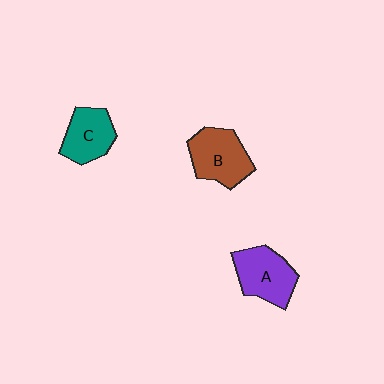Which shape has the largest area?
Shape B (brown).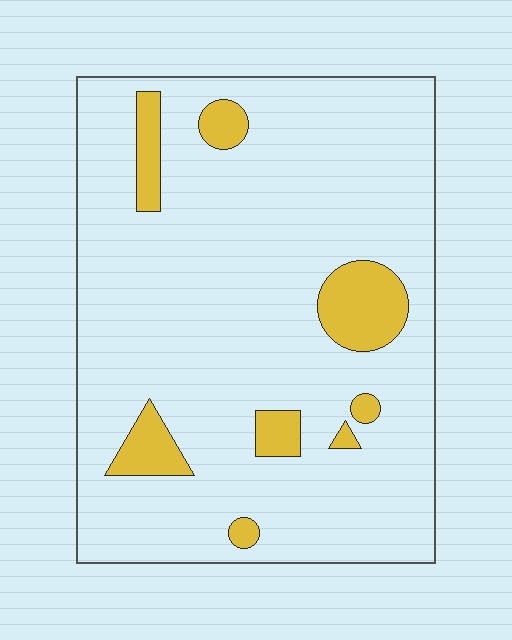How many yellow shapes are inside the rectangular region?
8.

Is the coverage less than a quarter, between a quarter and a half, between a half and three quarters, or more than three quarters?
Less than a quarter.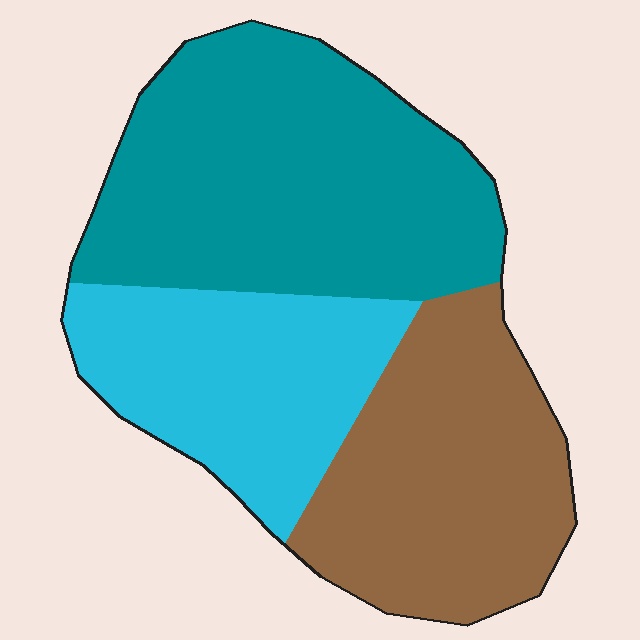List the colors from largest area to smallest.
From largest to smallest: teal, brown, cyan.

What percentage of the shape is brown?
Brown covers 31% of the shape.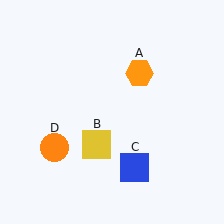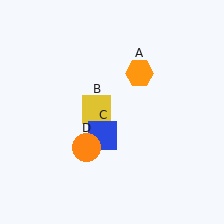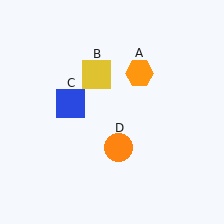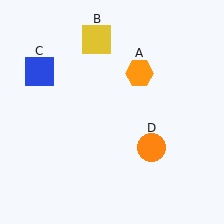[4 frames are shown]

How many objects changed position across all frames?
3 objects changed position: yellow square (object B), blue square (object C), orange circle (object D).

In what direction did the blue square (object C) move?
The blue square (object C) moved up and to the left.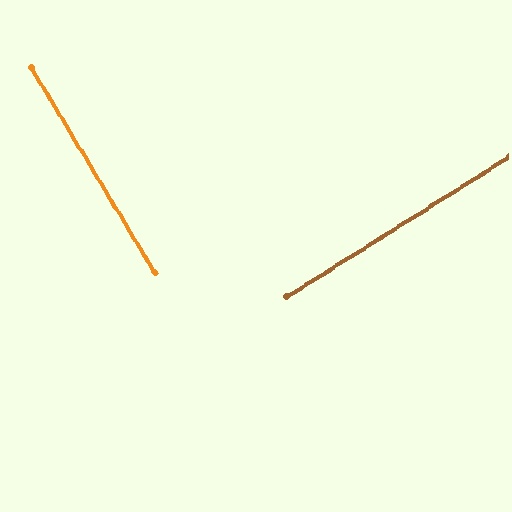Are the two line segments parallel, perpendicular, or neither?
Perpendicular — they meet at approximately 89°.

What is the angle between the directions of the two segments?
Approximately 89 degrees.